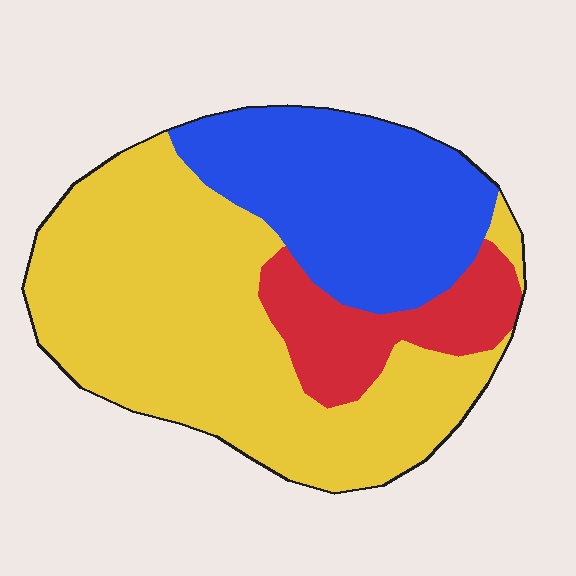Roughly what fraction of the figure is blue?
Blue takes up about one third (1/3) of the figure.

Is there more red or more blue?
Blue.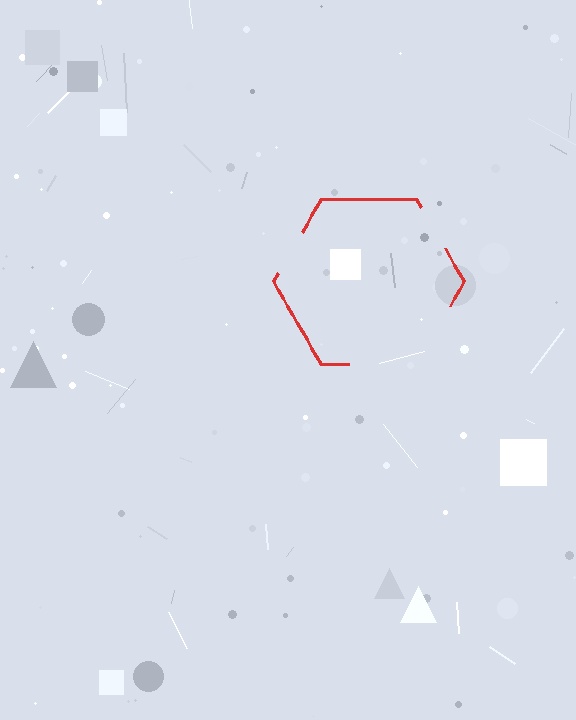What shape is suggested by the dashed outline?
The dashed outline suggests a hexagon.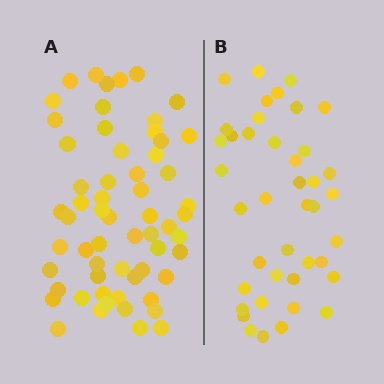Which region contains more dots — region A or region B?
Region A (the left region) has more dots.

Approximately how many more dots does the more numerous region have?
Region A has approximately 20 more dots than region B.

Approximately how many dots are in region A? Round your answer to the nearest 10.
About 60 dots.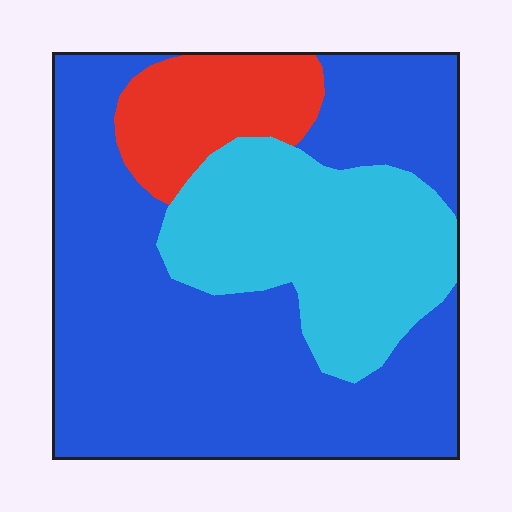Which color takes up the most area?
Blue, at roughly 60%.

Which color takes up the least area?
Red, at roughly 10%.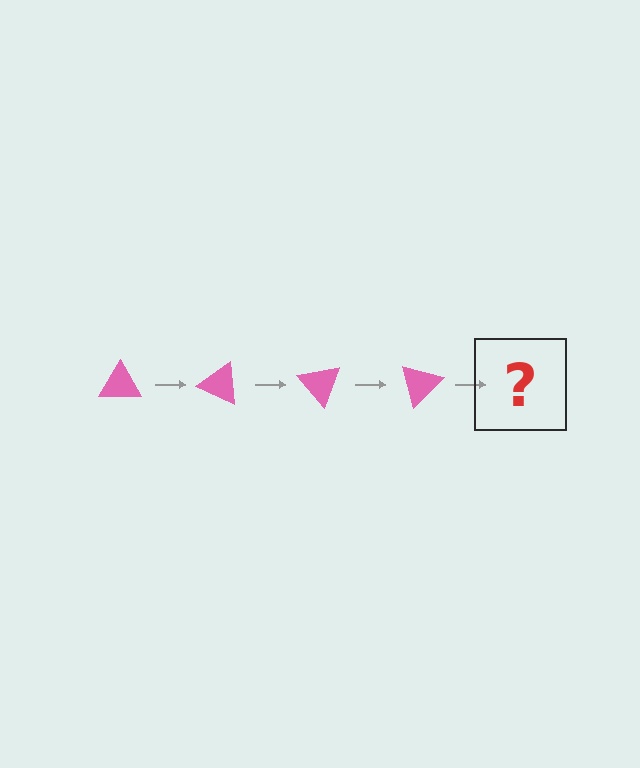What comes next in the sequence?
The next element should be a pink triangle rotated 100 degrees.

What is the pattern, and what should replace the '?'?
The pattern is that the triangle rotates 25 degrees each step. The '?' should be a pink triangle rotated 100 degrees.